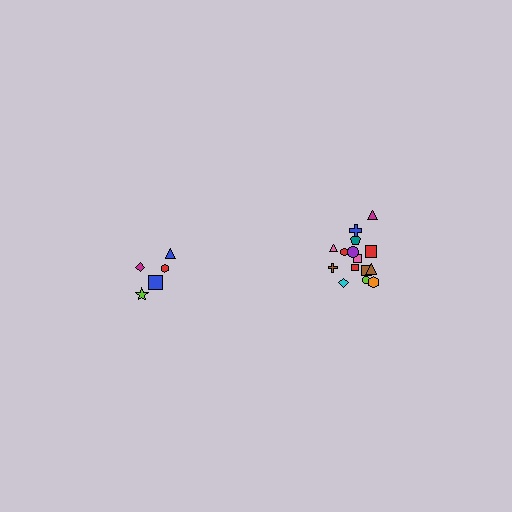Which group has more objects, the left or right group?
The right group.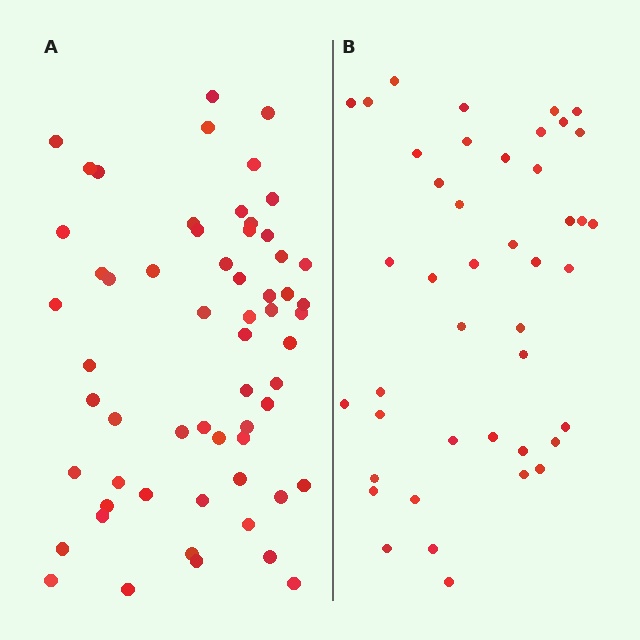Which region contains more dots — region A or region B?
Region A (the left region) has more dots.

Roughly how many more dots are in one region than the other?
Region A has approximately 15 more dots than region B.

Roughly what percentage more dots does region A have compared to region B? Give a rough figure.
About 40% more.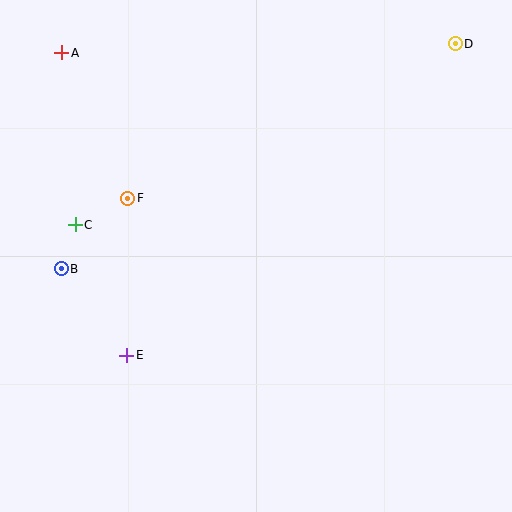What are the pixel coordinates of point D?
Point D is at (455, 44).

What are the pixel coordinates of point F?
Point F is at (128, 198).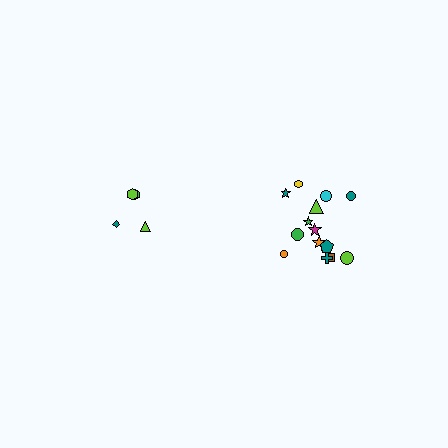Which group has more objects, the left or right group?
The right group.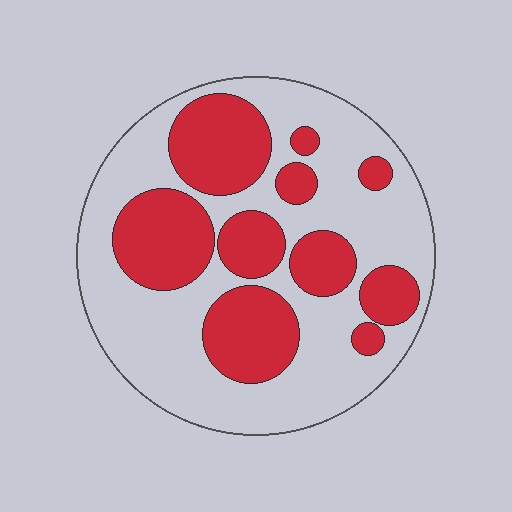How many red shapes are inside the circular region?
10.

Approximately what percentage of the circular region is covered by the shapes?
Approximately 40%.